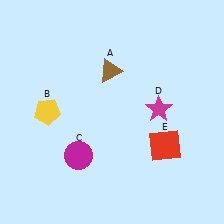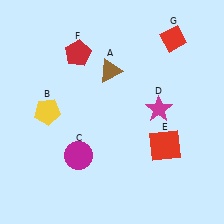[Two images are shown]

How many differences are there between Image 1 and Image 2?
There are 2 differences between the two images.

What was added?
A red pentagon (F), a red diamond (G) were added in Image 2.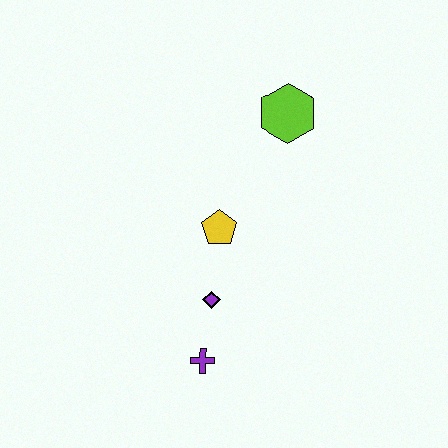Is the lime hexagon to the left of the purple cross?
No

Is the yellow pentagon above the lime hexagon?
No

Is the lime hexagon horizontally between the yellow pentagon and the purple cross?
No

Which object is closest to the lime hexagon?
The yellow pentagon is closest to the lime hexagon.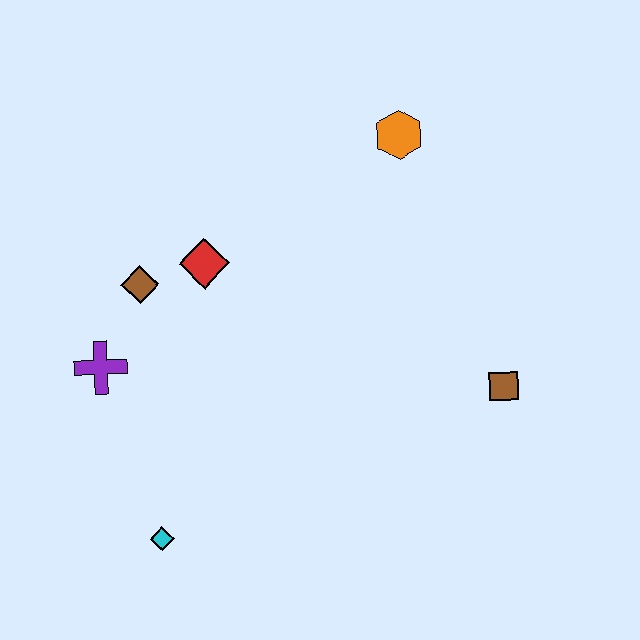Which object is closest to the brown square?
The orange hexagon is closest to the brown square.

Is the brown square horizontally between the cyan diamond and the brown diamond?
No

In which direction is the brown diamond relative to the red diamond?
The brown diamond is to the left of the red diamond.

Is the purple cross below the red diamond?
Yes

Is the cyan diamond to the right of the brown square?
No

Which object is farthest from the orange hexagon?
The cyan diamond is farthest from the orange hexagon.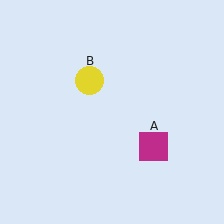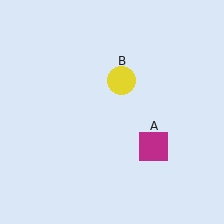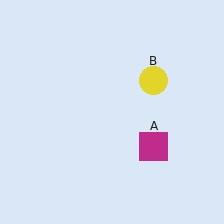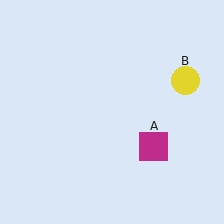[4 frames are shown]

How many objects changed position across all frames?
1 object changed position: yellow circle (object B).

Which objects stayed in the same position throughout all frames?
Magenta square (object A) remained stationary.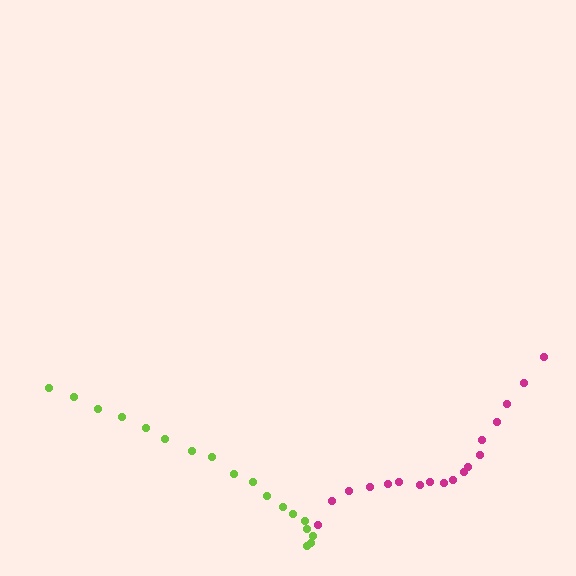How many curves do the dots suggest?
There are 2 distinct paths.